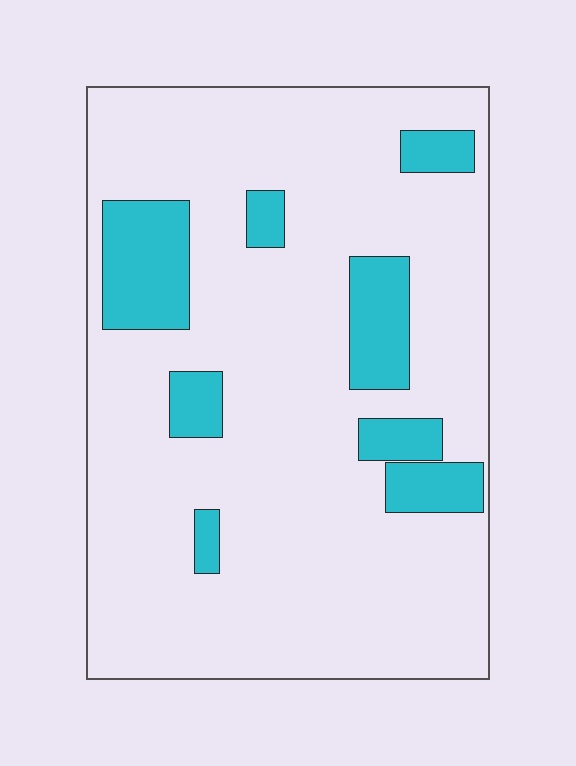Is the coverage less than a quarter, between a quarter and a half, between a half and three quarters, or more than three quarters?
Less than a quarter.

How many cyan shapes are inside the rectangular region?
8.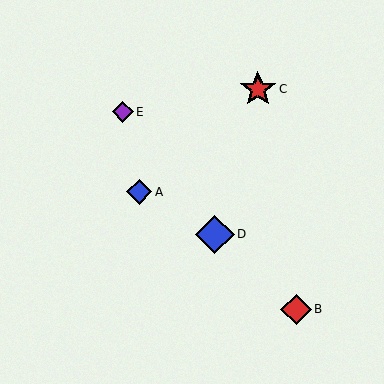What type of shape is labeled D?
Shape D is a blue diamond.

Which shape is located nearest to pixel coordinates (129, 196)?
The blue diamond (labeled A) at (139, 192) is nearest to that location.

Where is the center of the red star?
The center of the red star is at (258, 89).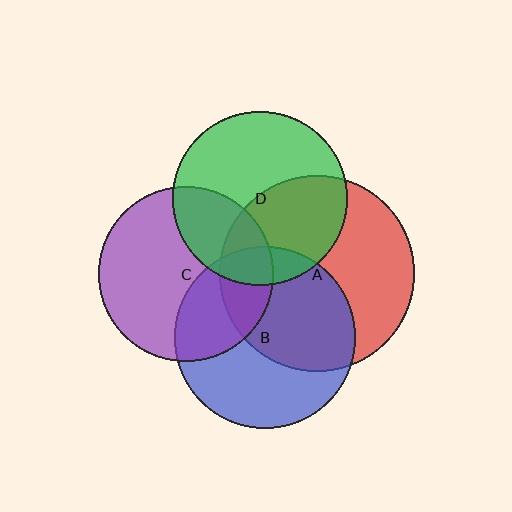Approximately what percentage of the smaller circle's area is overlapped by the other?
Approximately 35%.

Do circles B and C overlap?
Yes.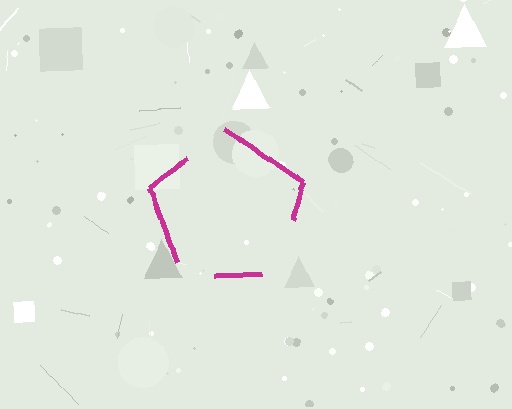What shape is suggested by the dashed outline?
The dashed outline suggests a pentagon.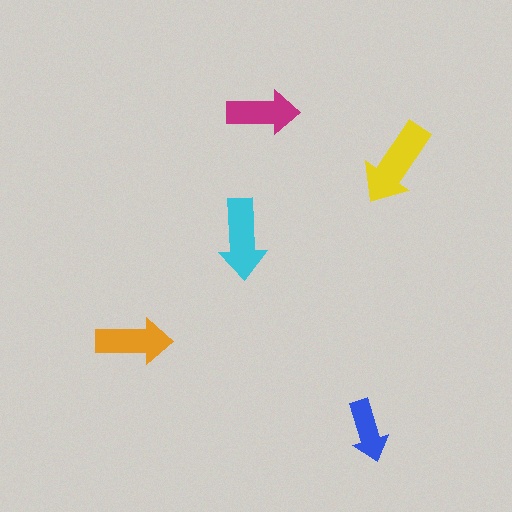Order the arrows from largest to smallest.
the yellow one, the cyan one, the orange one, the magenta one, the blue one.